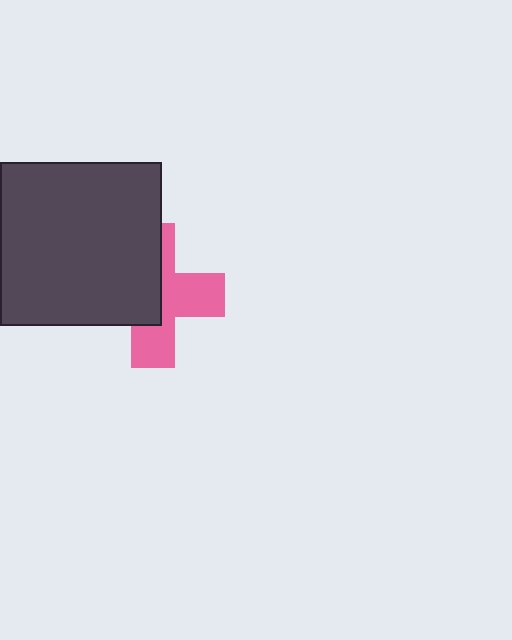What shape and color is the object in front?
The object in front is a dark gray square.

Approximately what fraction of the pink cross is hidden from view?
Roughly 49% of the pink cross is hidden behind the dark gray square.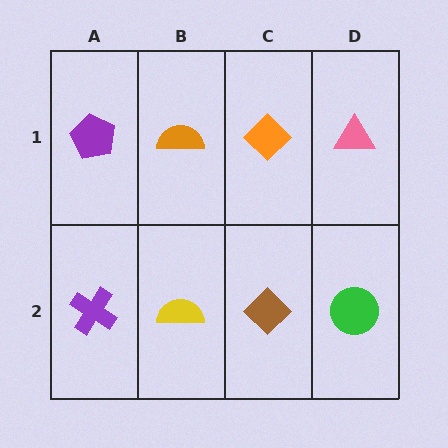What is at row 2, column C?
A brown diamond.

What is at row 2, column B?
A yellow semicircle.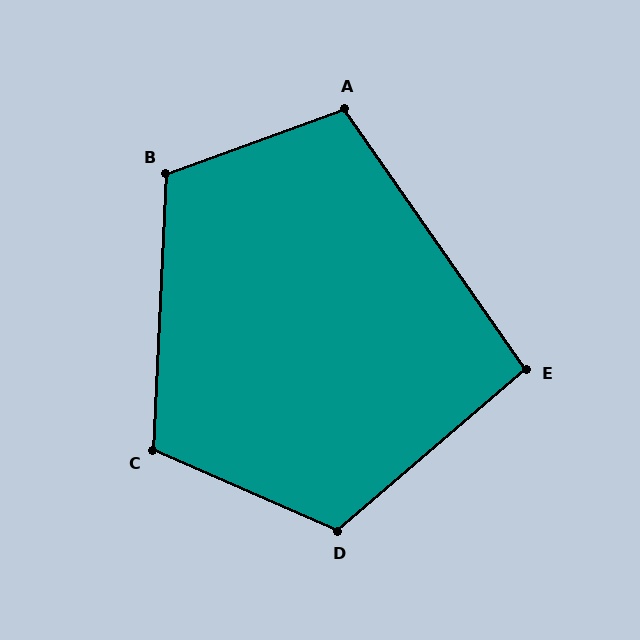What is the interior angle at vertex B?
Approximately 113 degrees (obtuse).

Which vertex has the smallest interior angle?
E, at approximately 96 degrees.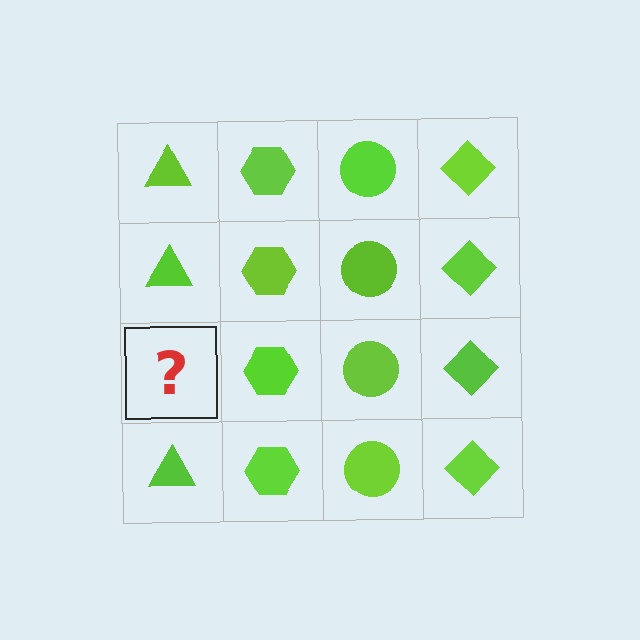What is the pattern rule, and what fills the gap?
The rule is that each column has a consistent shape. The gap should be filled with a lime triangle.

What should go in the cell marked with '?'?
The missing cell should contain a lime triangle.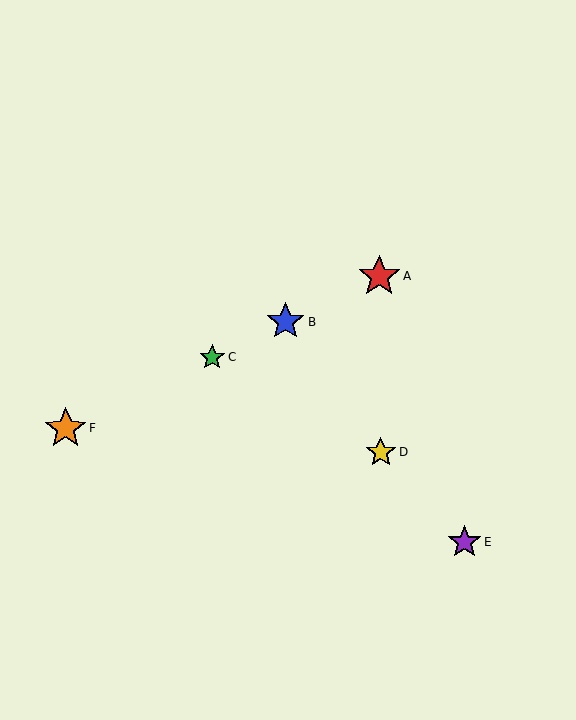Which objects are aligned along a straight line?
Objects A, B, C, F are aligned along a straight line.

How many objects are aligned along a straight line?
4 objects (A, B, C, F) are aligned along a straight line.